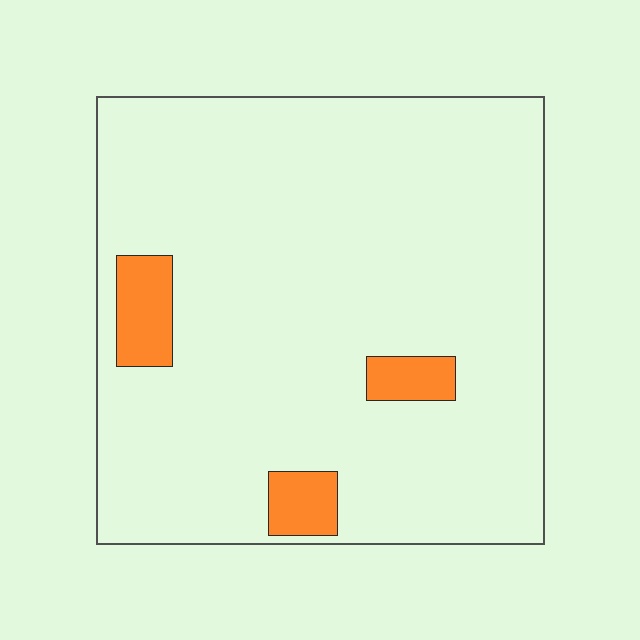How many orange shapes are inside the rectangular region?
3.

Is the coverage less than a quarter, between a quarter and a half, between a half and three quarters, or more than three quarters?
Less than a quarter.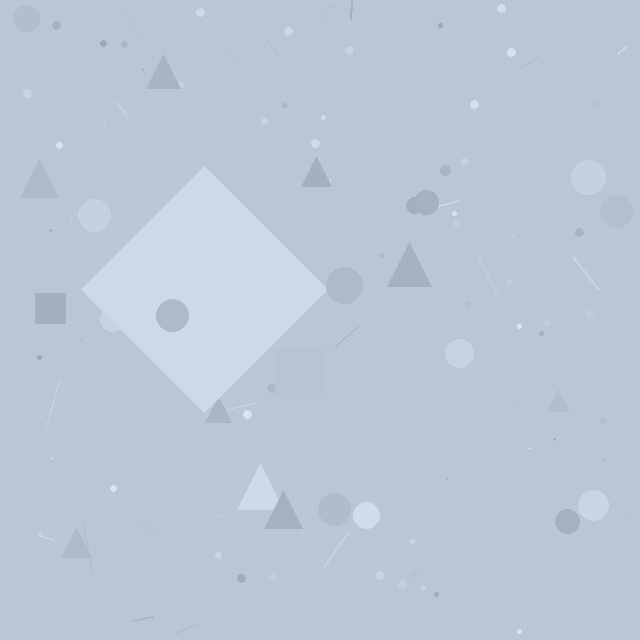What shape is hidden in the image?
A diamond is hidden in the image.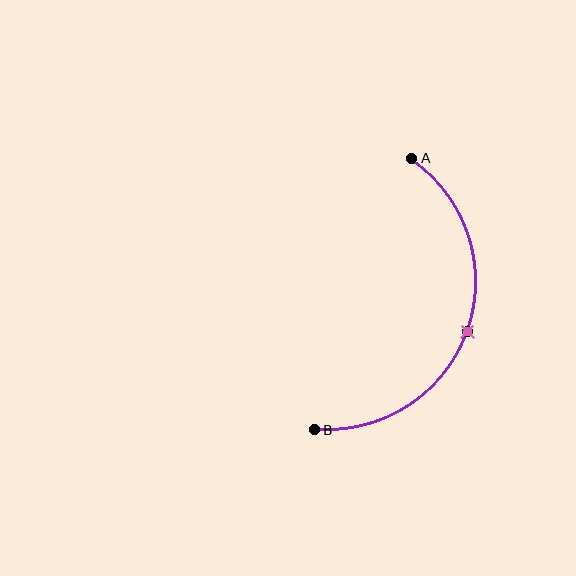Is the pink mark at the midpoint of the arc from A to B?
Yes. The pink mark lies on the arc at equal arc-length from both A and B — it is the arc midpoint.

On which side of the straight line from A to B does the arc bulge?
The arc bulges to the right of the straight line connecting A and B.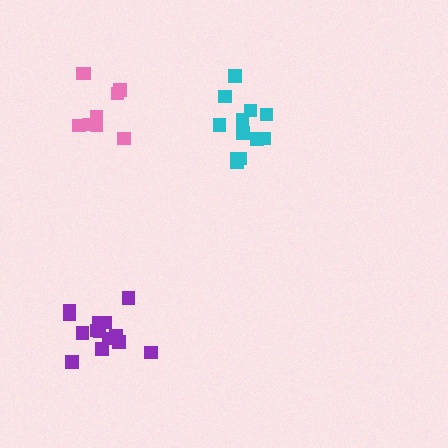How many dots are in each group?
Group 1: 12 dots, Group 2: 14 dots, Group 3: 9 dots (35 total).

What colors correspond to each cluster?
The clusters are colored: cyan, purple, pink.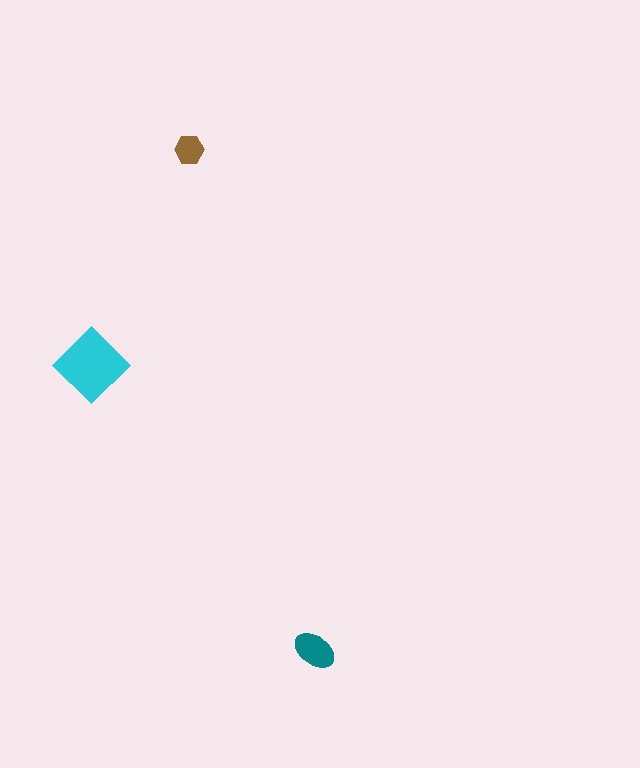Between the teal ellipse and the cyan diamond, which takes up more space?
The cyan diamond.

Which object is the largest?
The cyan diamond.